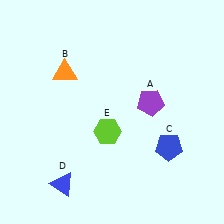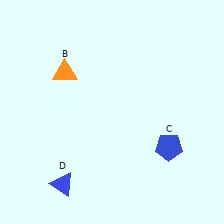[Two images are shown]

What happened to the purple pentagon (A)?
The purple pentagon (A) was removed in Image 2. It was in the top-right area of Image 1.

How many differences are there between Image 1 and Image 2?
There are 2 differences between the two images.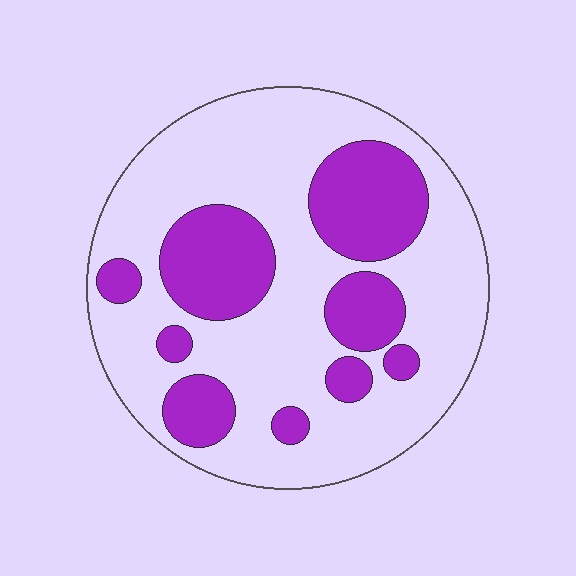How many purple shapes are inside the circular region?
9.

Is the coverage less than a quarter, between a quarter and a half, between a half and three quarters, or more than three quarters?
Between a quarter and a half.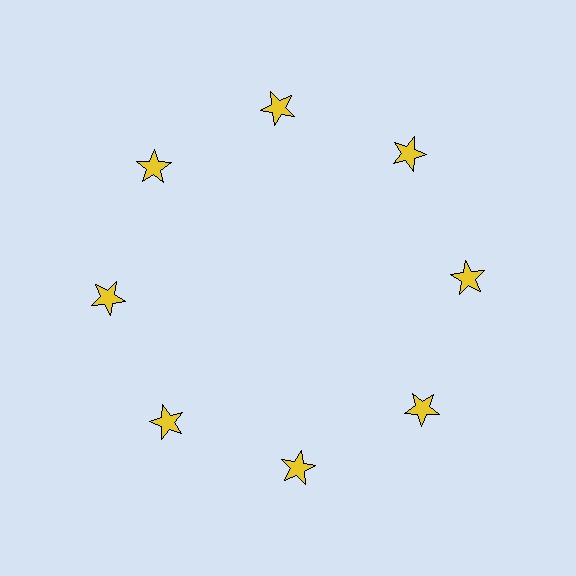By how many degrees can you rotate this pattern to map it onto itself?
The pattern maps onto itself every 45 degrees of rotation.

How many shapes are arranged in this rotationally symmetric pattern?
There are 8 shapes, arranged in 8 groups of 1.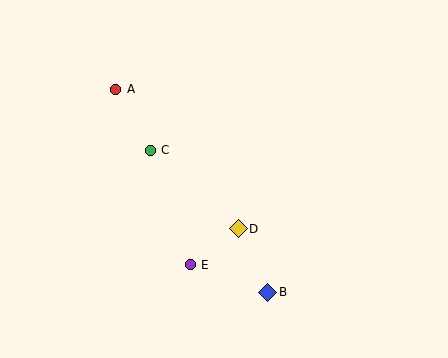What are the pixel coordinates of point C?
Point C is at (150, 150).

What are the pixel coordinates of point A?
Point A is at (116, 89).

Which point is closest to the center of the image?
Point D at (238, 229) is closest to the center.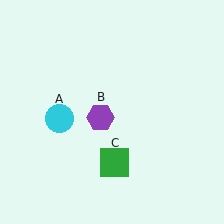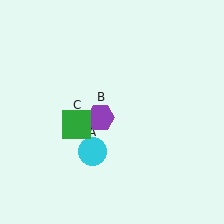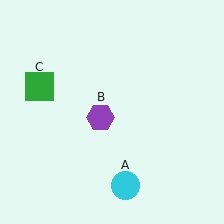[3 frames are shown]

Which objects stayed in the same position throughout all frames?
Purple hexagon (object B) remained stationary.